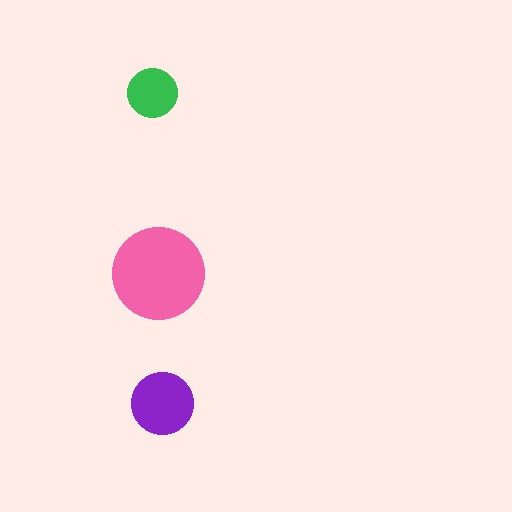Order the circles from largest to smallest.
the pink one, the purple one, the green one.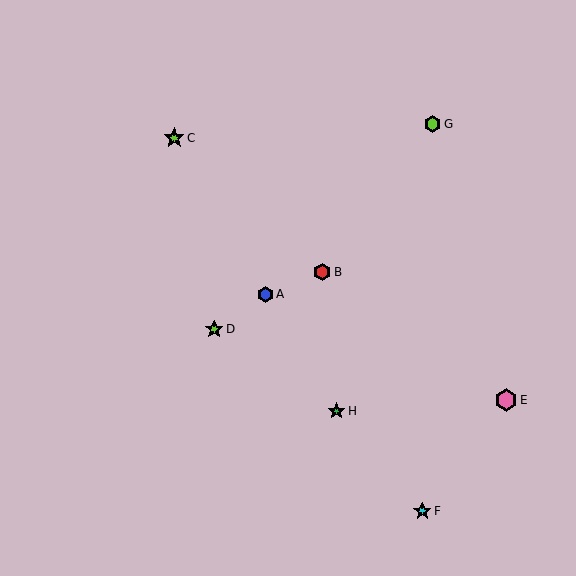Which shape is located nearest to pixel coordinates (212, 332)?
The lime star (labeled D) at (214, 329) is nearest to that location.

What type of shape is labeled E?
Shape E is a pink hexagon.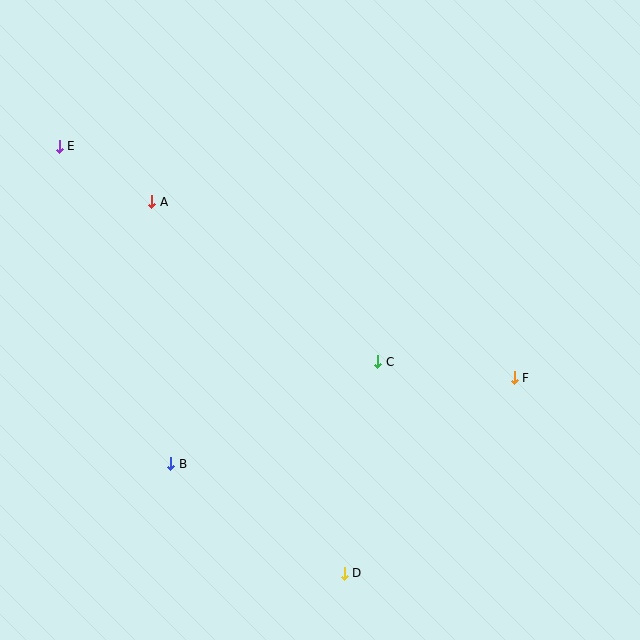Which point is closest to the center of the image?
Point C at (378, 362) is closest to the center.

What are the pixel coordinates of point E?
Point E is at (59, 146).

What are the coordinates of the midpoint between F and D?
The midpoint between F and D is at (429, 475).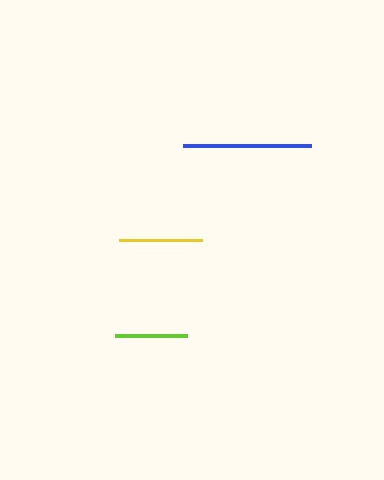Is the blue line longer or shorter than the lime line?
The blue line is longer than the lime line.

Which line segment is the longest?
The blue line is the longest at approximately 127 pixels.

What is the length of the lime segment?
The lime segment is approximately 73 pixels long.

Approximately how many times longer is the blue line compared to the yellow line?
The blue line is approximately 1.5 times the length of the yellow line.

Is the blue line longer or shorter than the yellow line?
The blue line is longer than the yellow line.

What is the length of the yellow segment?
The yellow segment is approximately 83 pixels long.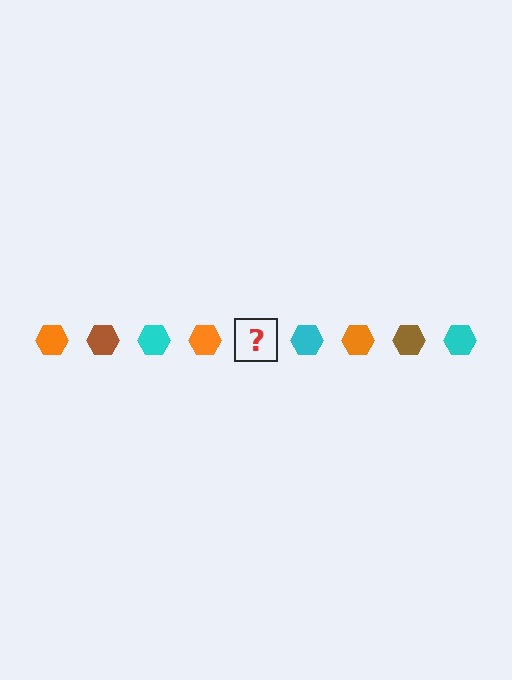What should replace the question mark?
The question mark should be replaced with a brown hexagon.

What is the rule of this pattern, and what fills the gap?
The rule is that the pattern cycles through orange, brown, cyan hexagons. The gap should be filled with a brown hexagon.